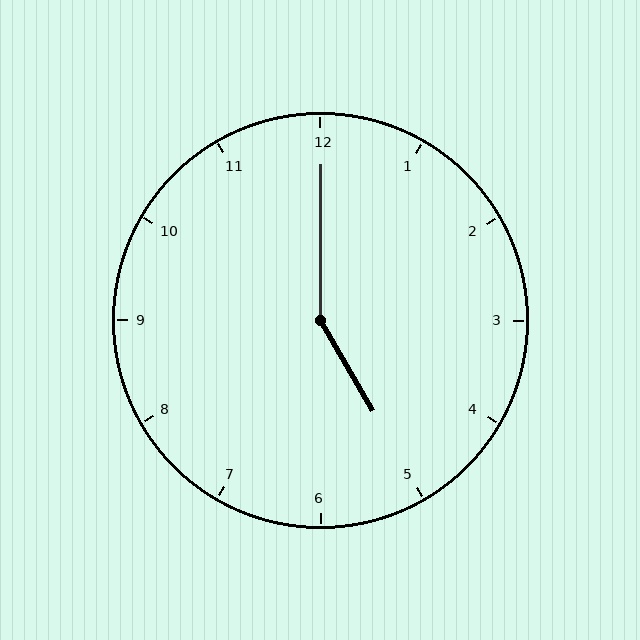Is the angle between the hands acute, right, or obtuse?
It is obtuse.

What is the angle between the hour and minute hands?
Approximately 150 degrees.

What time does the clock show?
5:00.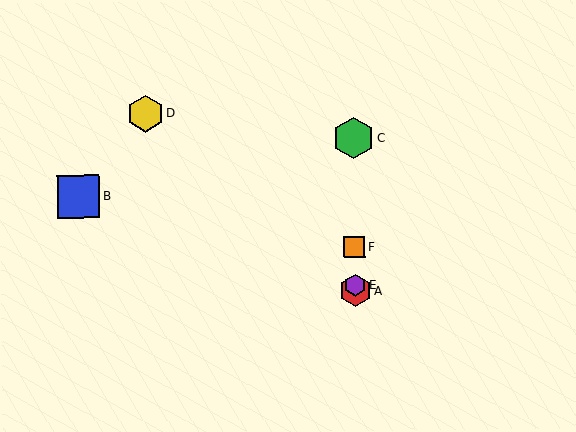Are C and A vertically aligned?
Yes, both are at x≈353.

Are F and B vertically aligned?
No, F is at x≈355 and B is at x≈79.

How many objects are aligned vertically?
4 objects (A, C, E, F) are aligned vertically.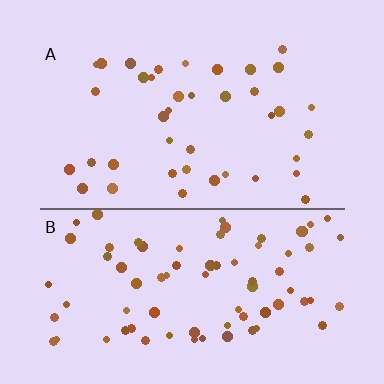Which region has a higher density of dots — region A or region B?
B (the bottom).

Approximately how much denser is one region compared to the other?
Approximately 2.0× — region B over region A.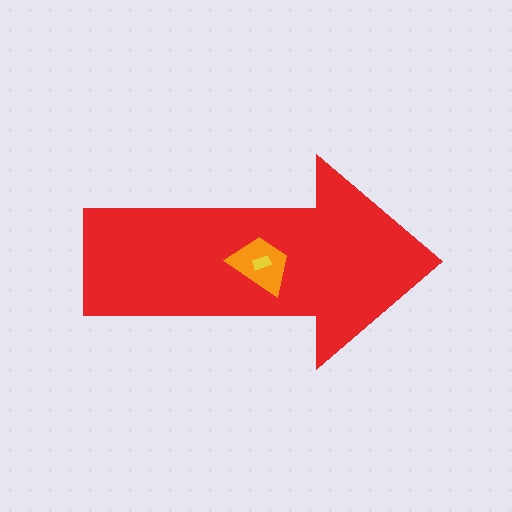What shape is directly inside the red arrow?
The orange trapezoid.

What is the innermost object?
The yellow rectangle.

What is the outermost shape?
The red arrow.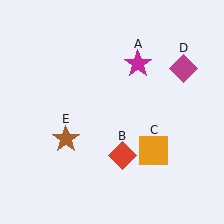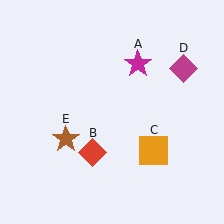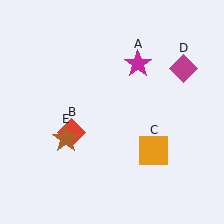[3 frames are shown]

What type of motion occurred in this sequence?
The red diamond (object B) rotated clockwise around the center of the scene.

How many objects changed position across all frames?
1 object changed position: red diamond (object B).